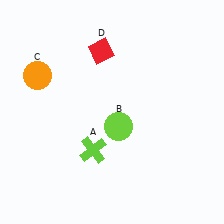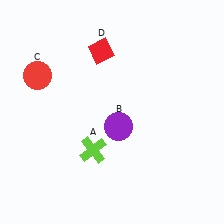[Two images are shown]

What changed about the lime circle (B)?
In Image 1, B is lime. In Image 2, it changed to purple.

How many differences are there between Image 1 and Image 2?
There are 2 differences between the two images.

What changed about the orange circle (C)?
In Image 1, C is orange. In Image 2, it changed to red.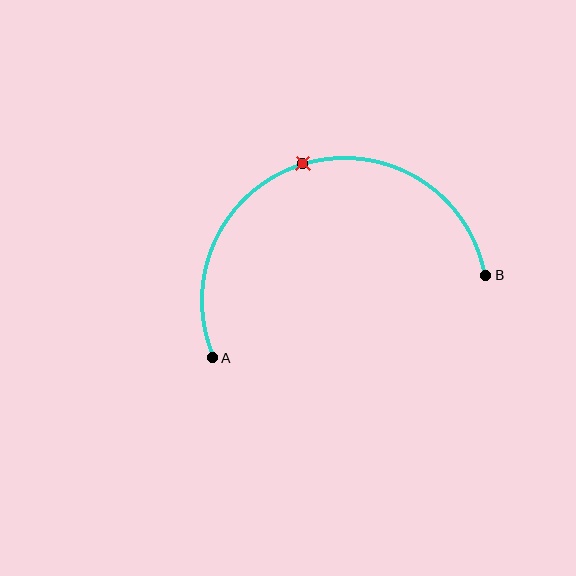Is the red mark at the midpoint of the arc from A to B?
Yes. The red mark lies on the arc at equal arc-length from both A and B — it is the arc midpoint.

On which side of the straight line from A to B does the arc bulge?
The arc bulges above the straight line connecting A and B.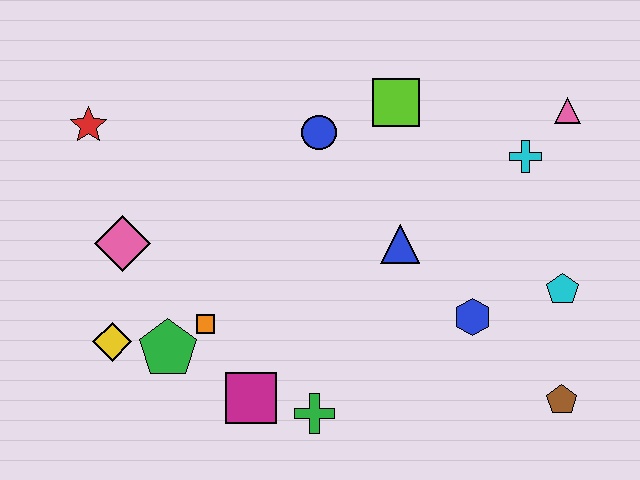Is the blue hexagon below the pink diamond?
Yes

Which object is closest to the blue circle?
The lime square is closest to the blue circle.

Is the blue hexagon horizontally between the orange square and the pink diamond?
No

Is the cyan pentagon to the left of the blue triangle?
No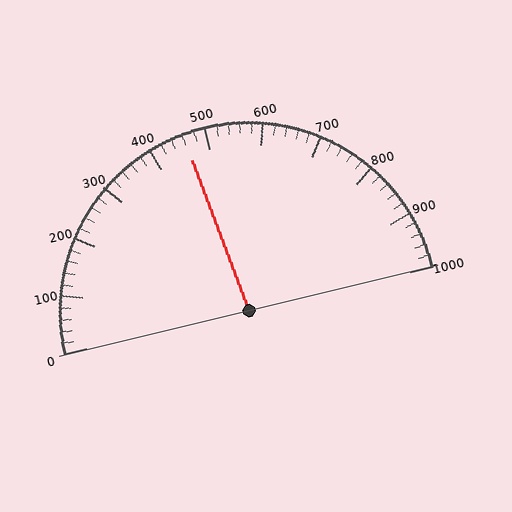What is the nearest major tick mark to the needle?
The nearest major tick mark is 500.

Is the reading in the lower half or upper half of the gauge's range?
The reading is in the lower half of the range (0 to 1000).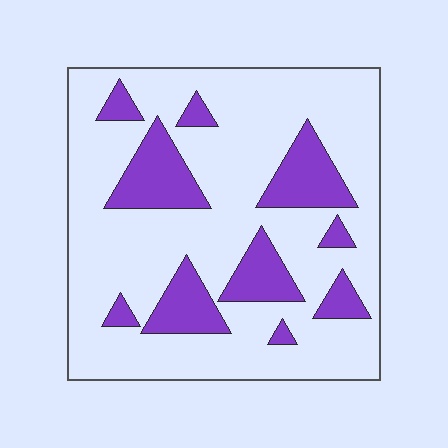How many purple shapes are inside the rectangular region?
10.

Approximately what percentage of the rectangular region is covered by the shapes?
Approximately 25%.